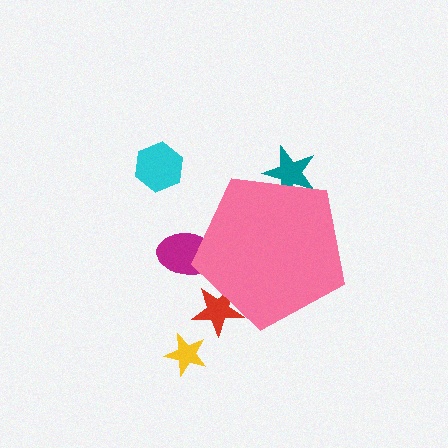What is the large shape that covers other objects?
A pink pentagon.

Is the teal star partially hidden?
Yes, the teal star is partially hidden behind the pink pentagon.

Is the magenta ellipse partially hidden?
Yes, the magenta ellipse is partially hidden behind the pink pentagon.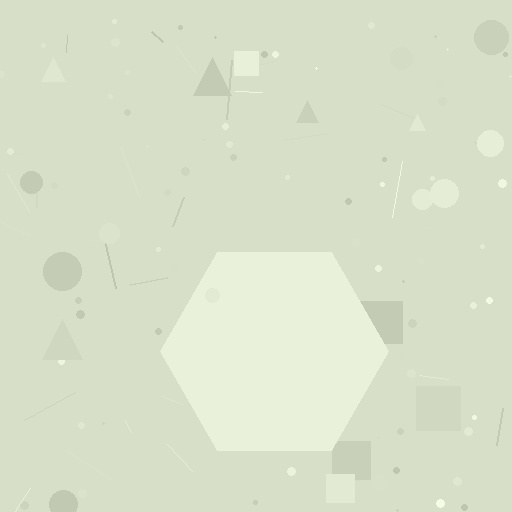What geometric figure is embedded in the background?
A hexagon is embedded in the background.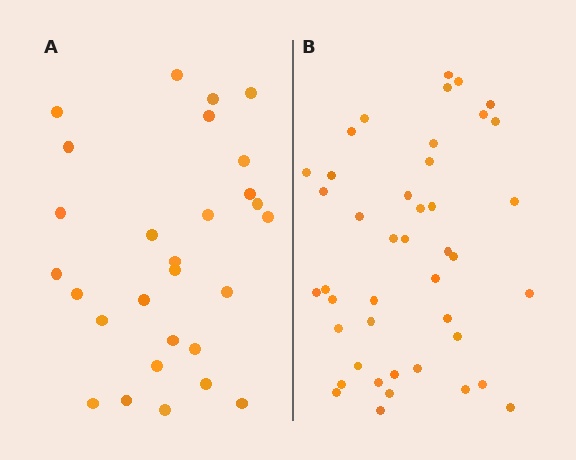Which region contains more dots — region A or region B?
Region B (the right region) has more dots.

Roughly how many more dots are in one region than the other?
Region B has approximately 15 more dots than region A.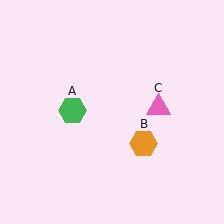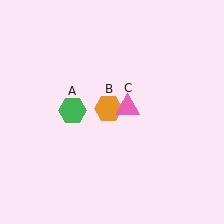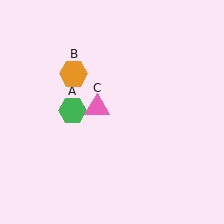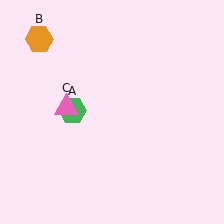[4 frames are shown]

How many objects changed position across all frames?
2 objects changed position: orange hexagon (object B), pink triangle (object C).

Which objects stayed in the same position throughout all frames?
Green hexagon (object A) remained stationary.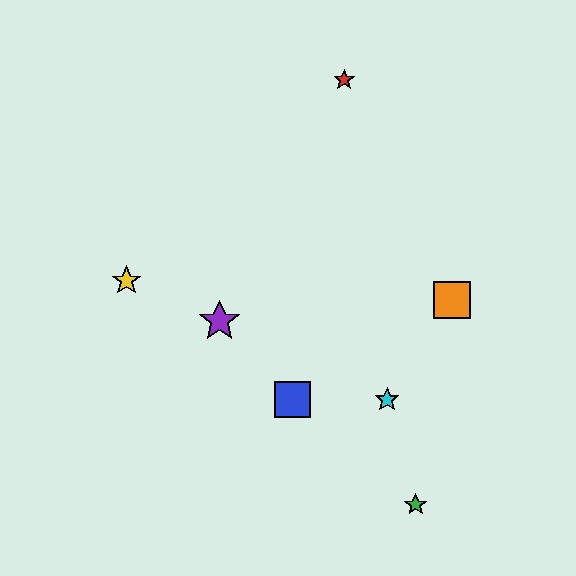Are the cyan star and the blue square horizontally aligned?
Yes, both are at y≈400.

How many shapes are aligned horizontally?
2 shapes (the blue square, the cyan star) are aligned horizontally.